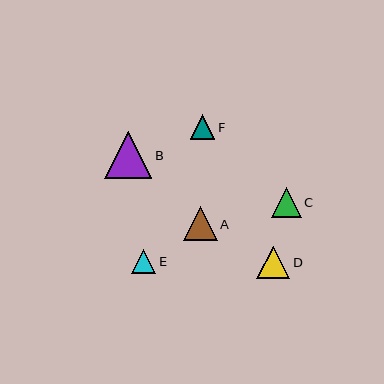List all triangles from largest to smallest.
From largest to smallest: B, A, D, C, F, E.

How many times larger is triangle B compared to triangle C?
Triangle B is approximately 1.6 times the size of triangle C.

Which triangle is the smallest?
Triangle E is the smallest with a size of approximately 24 pixels.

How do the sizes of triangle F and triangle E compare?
Triangle F and triangle E are approximately the same size.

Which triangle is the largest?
Triangle B is the largest with a size of approximately 47 pixels.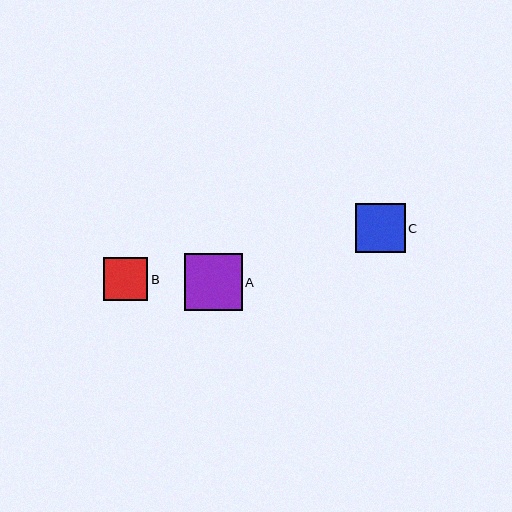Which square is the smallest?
Square B is the smallest with a size of approximately 44 pixels.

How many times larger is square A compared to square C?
Square A is approximately 1.2 times the size of square C.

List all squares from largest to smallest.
From largest to smallest: A, C, B.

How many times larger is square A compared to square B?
Square A is approximately 1.3 times the size of square B.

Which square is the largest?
Square A is the largest with a size of approximately 58 pixels.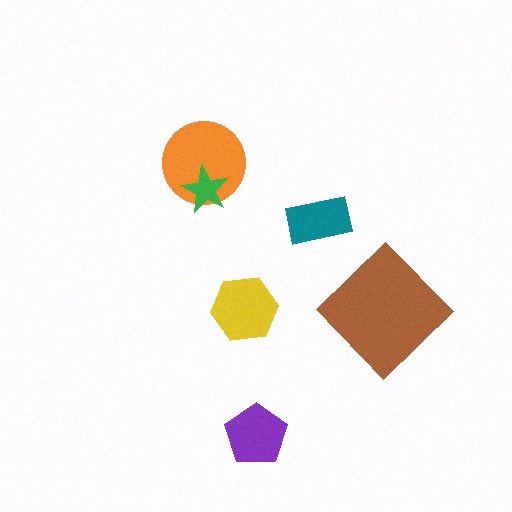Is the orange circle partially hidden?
Yes, it is partially covered by another shape.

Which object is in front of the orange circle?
The green star is in front of the orange circle.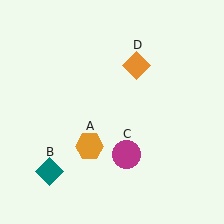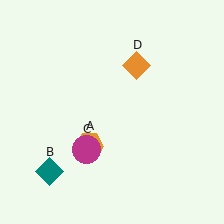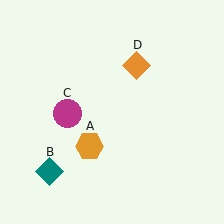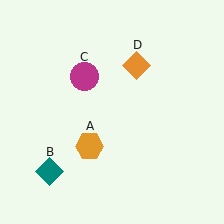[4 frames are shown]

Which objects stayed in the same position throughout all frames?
Orange hexagon (object A) and teal diamond (object B) and orange diamond (object D) remained stationary.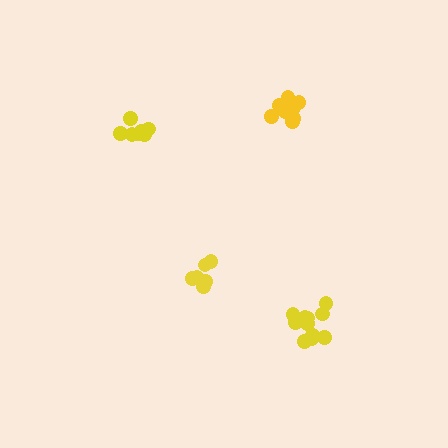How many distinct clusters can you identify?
There are 4 distinct clusters.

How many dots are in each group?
Group 1: 11 dots, Group 2: 7 dots, Group 3: 8 dots, Group 4: 12 dots (38 total).